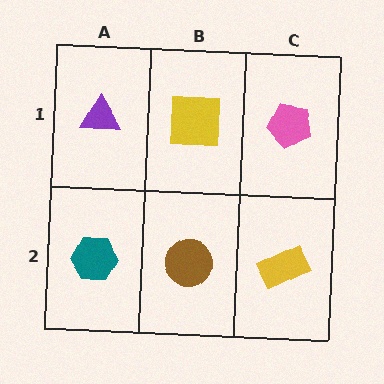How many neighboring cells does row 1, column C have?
2.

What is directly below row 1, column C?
A yellow rectangle.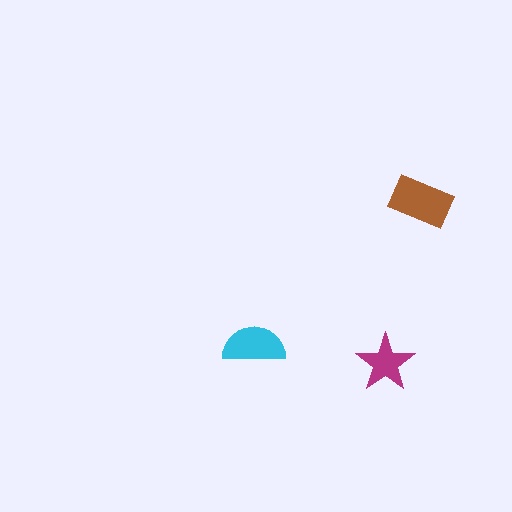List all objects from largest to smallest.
The brown rectangle, the cyan semicircle, the magenta star.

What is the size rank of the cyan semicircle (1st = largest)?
2nd.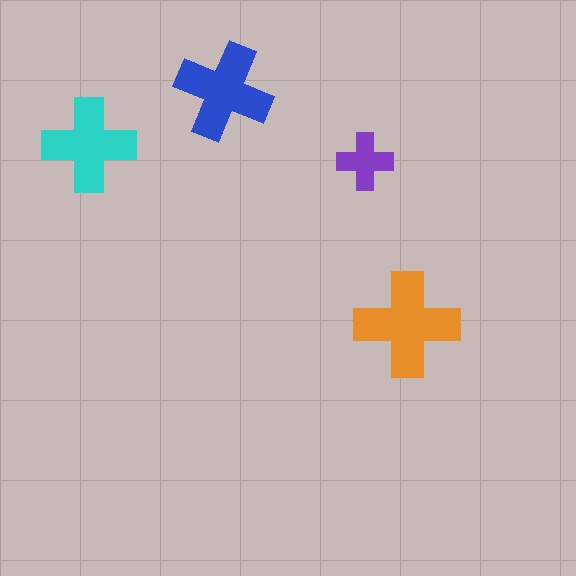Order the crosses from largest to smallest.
the orange one, the blue one, the cyan one, the purple one.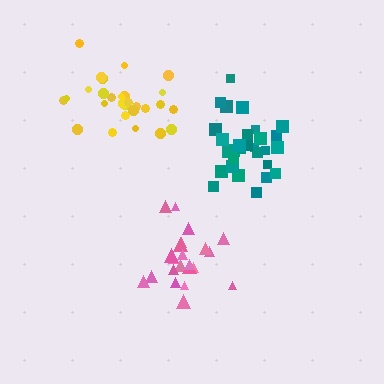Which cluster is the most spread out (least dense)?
Yellow.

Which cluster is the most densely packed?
Teal.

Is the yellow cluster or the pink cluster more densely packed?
Pink.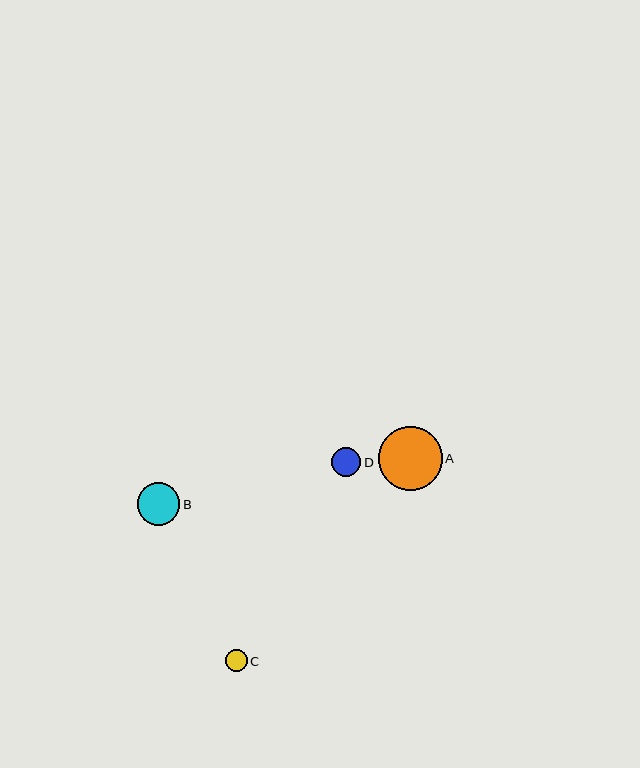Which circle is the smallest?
Circle C is the smallest with a size of approximately 22 pixels.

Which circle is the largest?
Circle A is the largest with a size of approximately 64 pixels.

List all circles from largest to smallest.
From largest to smallest: A, B, D, C.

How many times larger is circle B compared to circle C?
Circle B is approximately 1.9 times the size of circle C.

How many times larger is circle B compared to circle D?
Circle B is approximately 1.4 times the size of circle D.